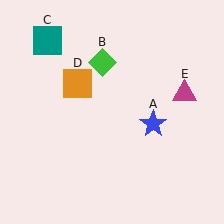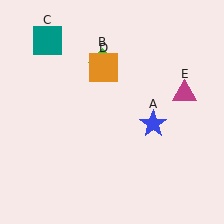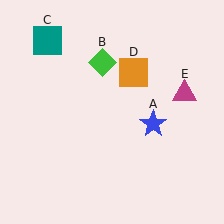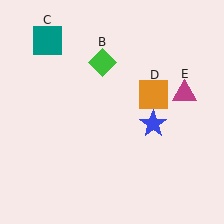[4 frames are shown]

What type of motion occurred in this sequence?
The orange square (object D) rotated clockwise around the center of the scene.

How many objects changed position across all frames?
1 object changed position: orange square (object D).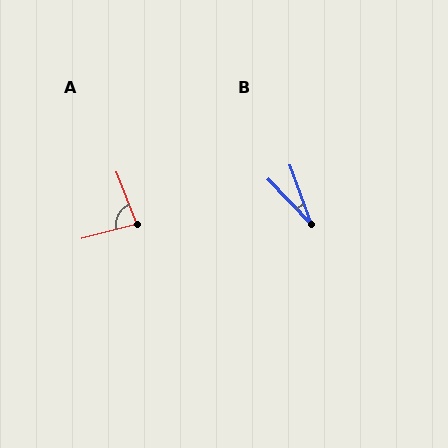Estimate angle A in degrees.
Approximately 83 degrees.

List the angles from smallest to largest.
B (24°), A (83°).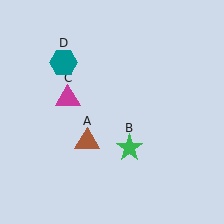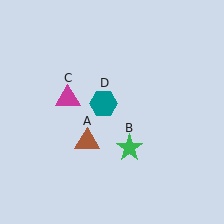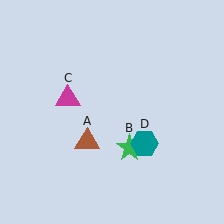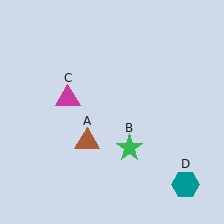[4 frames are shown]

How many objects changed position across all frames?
1 object changed position: teal hexagon (object D).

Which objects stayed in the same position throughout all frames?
Brown triangle (object A) and green star (object B) and magenta triangle (object C) remained stationary.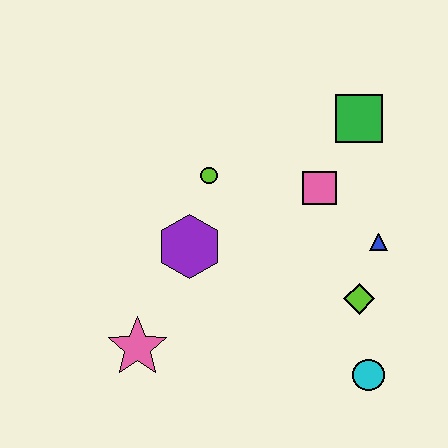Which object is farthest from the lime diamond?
The pink star is farthest from the lime diamond.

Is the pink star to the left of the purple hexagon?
Yes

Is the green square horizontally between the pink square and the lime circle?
No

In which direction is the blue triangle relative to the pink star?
The blue triangle is to the right of the pink star.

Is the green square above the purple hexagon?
Yes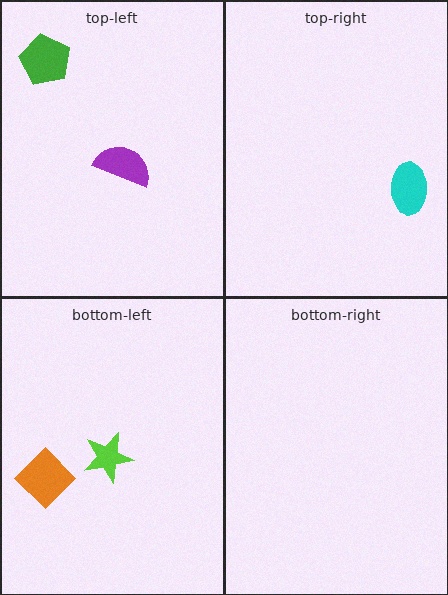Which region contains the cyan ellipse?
The top-right region.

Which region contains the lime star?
The bottom-left region.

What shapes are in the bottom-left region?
The lime star, the orange diamond.